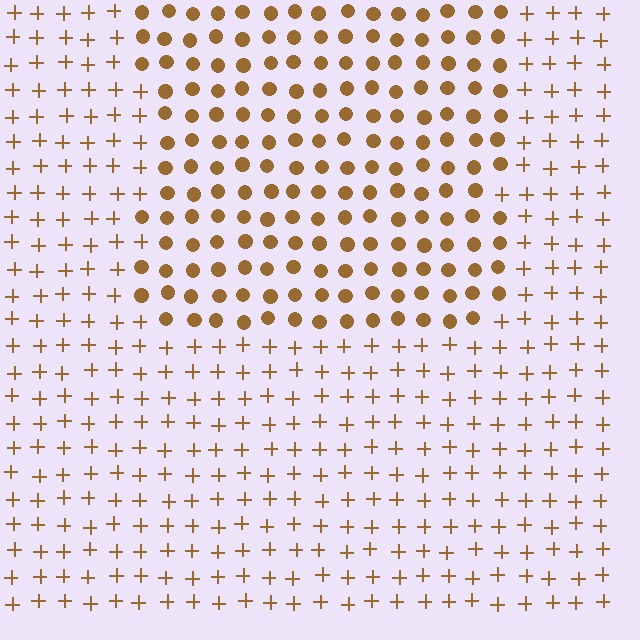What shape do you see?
I see a rectangle.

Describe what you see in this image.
The image is filled with small brown elements arranged in a uniform grid. A rectangle-shaped region contains circles, while the surrounding area contains plus signs. The boundary is defined purely by the change in element shape.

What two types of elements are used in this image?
The image uses circles inside the rectangle region and plus signs outside it.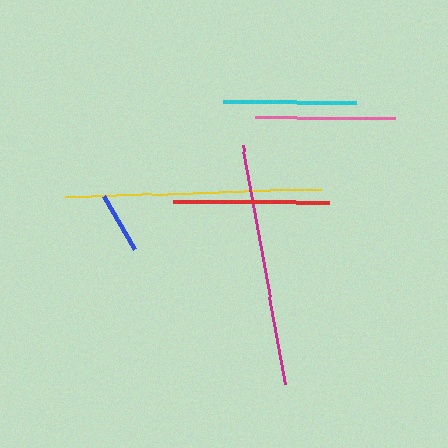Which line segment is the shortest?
The blue line is the shortest at approximately 62 pixels.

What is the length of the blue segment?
The blue segment is approximately 62 pixels long.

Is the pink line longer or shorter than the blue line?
The pink line is longer than the blue line.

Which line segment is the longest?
The yellow line is the longest at approximately 256 pixels.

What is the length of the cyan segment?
The cyan segment is approximately 133 pixels long.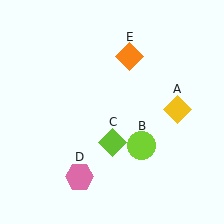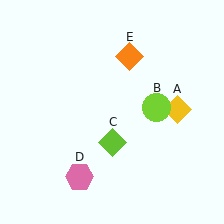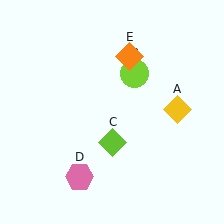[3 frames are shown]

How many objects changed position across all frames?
1 object changed position: lime circle (object B).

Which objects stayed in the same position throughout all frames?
Yellow diamond (object A) and lime diamond (object C) and pink hexagon (object D) and orange diamond (object E) remained stationary.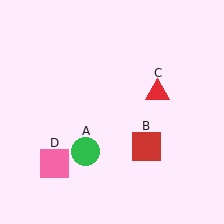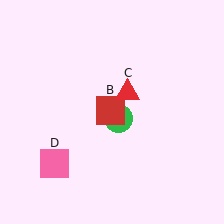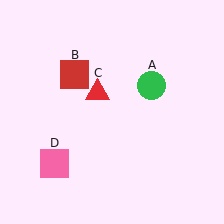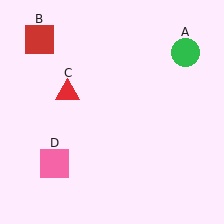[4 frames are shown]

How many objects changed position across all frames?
3 objects changed position: green circle (object A), red square (object B), red triangle (object C).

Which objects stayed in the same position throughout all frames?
Pink square (object D) remained stationary.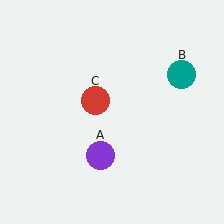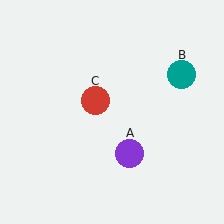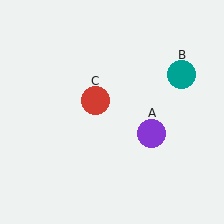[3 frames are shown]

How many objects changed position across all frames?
1 object changed position: purple circle (object A).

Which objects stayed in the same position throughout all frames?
Teal circle (object B) and red circle (object C) remained stationary.